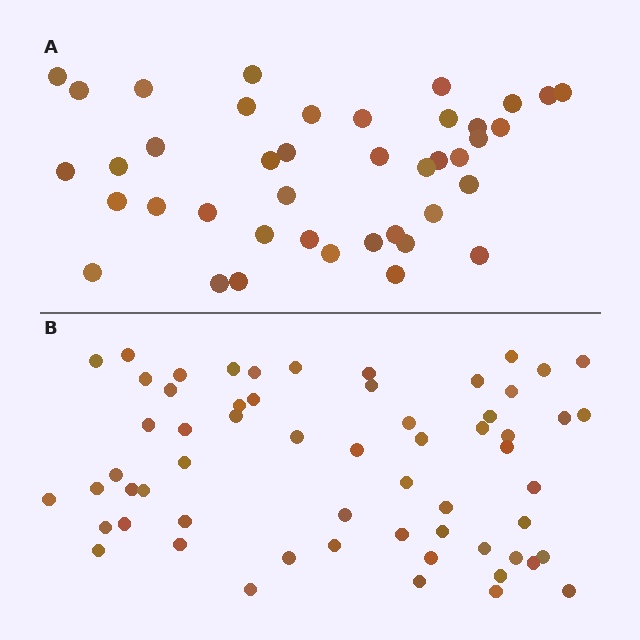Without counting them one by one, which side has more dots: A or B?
Region B (the bottom region) has more dots.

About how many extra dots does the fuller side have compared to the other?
Region B has approximately 20 more dots than region A.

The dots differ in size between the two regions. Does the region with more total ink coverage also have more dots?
No. Region A has more total ink coverage because its dots are larger, but region B actually contains more individual dots. Total area can be misleading — the number of items is what matters here.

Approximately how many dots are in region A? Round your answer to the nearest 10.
About 40 dots. (The exact count is 41, which rounds to 40.)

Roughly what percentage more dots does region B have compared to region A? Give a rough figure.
About 45% more.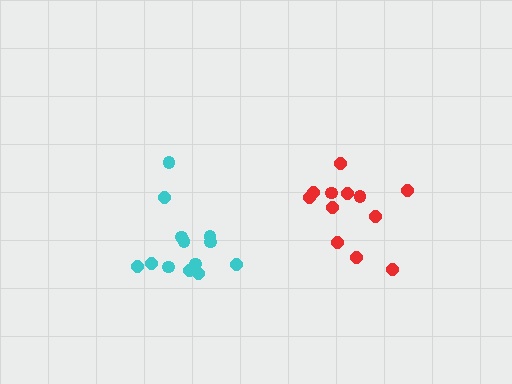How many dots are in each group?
Group 1: 12 dots, Group 2: 13 dots (25 total).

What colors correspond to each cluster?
The clusters are colored: red, cyan.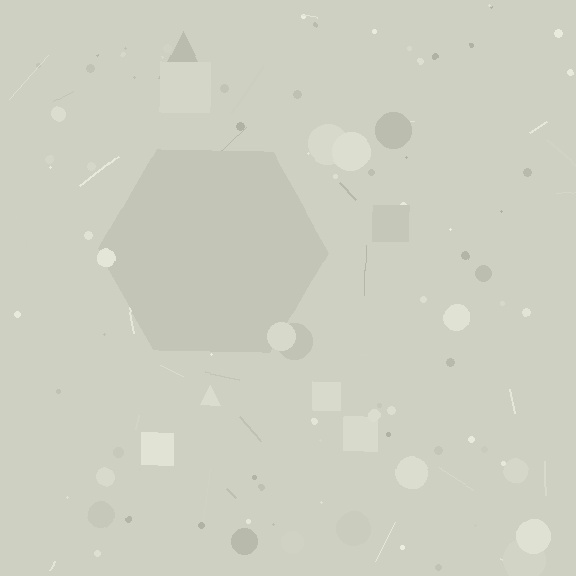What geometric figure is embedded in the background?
A hexagon is embedded in the background.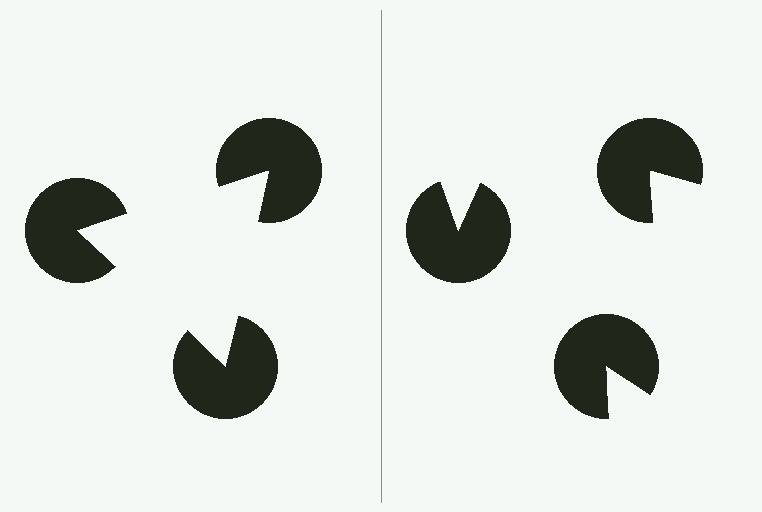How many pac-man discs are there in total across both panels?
6 — 3 on each side.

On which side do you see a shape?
An illusory triangle appears on the left side. On the right side the wedge cuts are rotated, so no coherent shape forms.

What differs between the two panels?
The pac-man discs are positioned identically on both sides; only the wedge orientations differ. On the left they align to a triangle; on the right they are misaligned.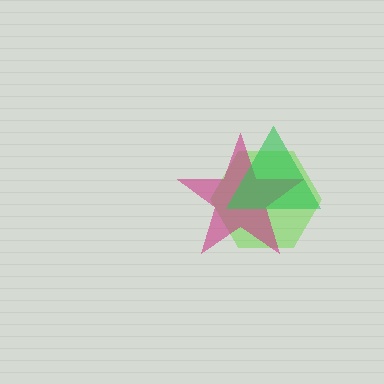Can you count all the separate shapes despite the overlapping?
Yes, there are 3 separate shapes.